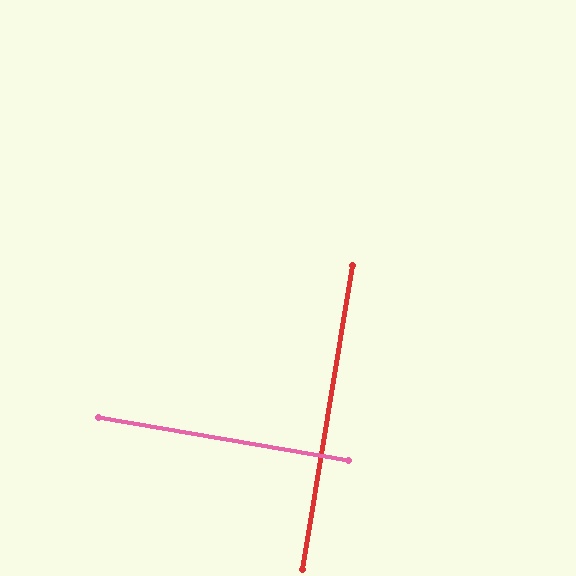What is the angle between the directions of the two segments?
Approximately 90 degrees.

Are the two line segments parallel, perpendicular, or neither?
Perpendicular — they meet at approximately 90°.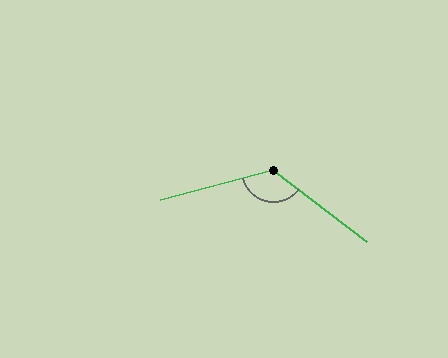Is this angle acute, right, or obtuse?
It is obtuse.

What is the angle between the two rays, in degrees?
Approximately 128 degrees.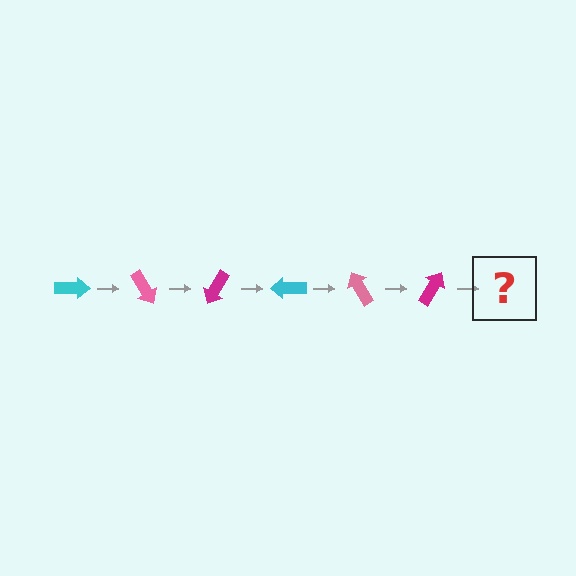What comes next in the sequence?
The next element should be a cyan arrow, rotated 360 degrees from the start.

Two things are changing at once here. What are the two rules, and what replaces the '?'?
The two rules are that it rotates 60 degrees each step and the color cycles through cyan, pink, and magenta. The '?' should be a cyan arrow, rotated 360 degrees from the start.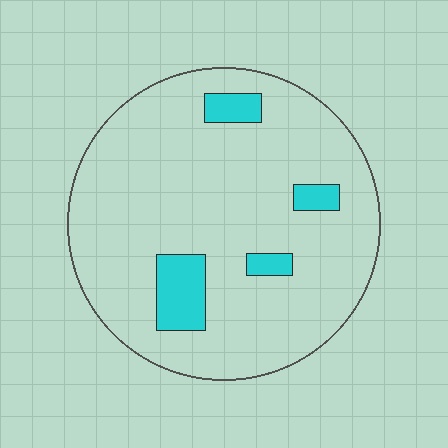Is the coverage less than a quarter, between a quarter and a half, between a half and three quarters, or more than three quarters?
Less than a quarter.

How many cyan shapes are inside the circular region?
4.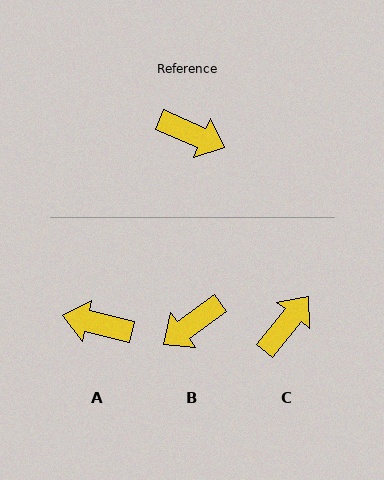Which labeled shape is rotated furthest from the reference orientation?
A, about 170 degrees away.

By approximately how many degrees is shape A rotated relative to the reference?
Approximately 170 degrees clockwise.